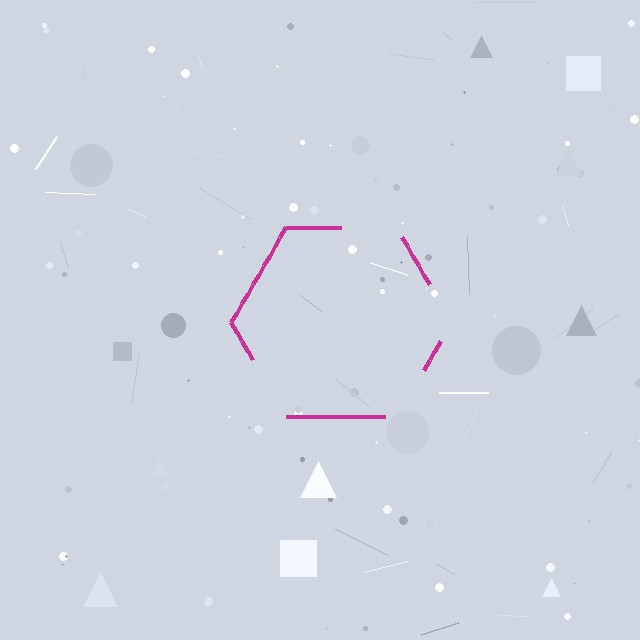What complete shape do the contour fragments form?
The contour fragments form a hexagon.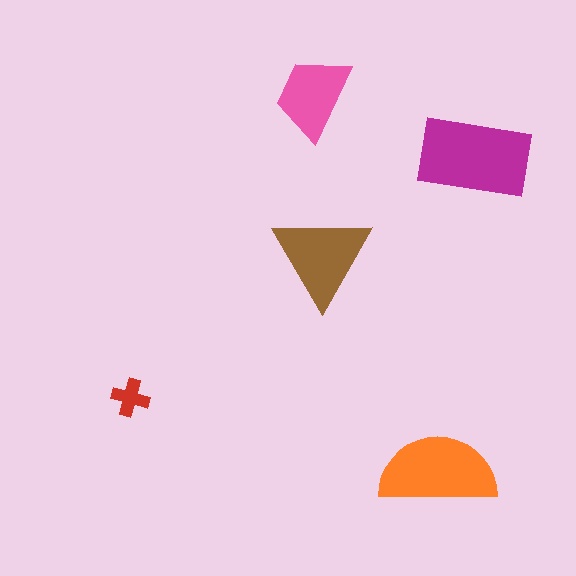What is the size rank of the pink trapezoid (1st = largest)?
4th.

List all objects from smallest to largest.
The red cross, the pink trapezoid, the brown triangle, the orange semicircle, the magenta rectangle.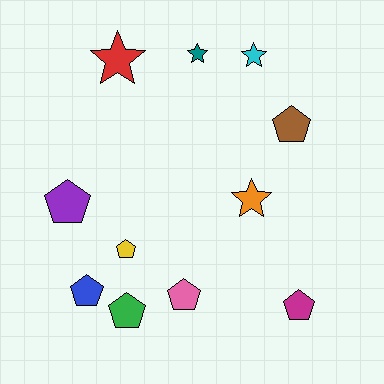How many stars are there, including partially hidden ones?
There are 4 stars.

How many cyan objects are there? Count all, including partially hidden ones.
There is 1 cyan object.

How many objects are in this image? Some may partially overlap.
There are 11 objects.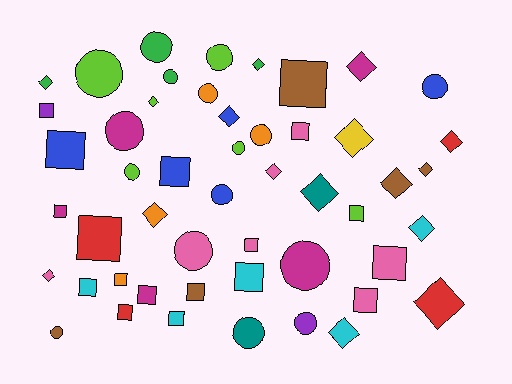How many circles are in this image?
There are 16 circles.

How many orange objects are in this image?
There are 4 orange objects.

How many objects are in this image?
There are 50 objects.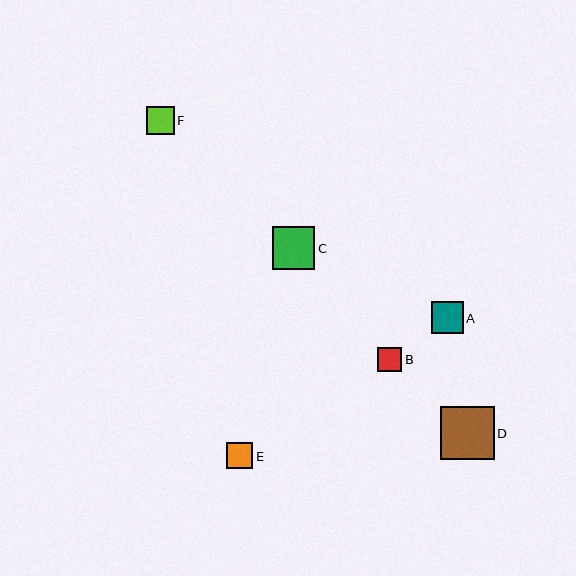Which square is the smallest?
Square B is the smallest with a size of approximately 24 pixels.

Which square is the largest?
Square D is the largest with a size of approximately 53 pixels.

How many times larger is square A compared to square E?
Square A is approximately 1.2 times the size of square E.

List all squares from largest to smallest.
From largest to smallest: D, C, A, F, E, B.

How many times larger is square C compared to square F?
Square C is approximately 1.5 times the size of square F.